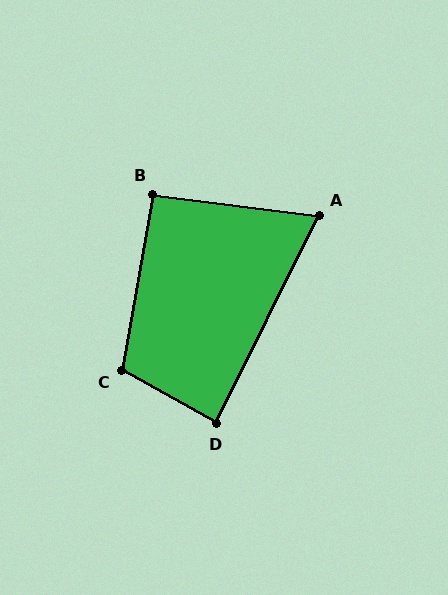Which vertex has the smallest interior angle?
A, at approximately 71 degrees.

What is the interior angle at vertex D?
Approximately 88 degrees (approximately right).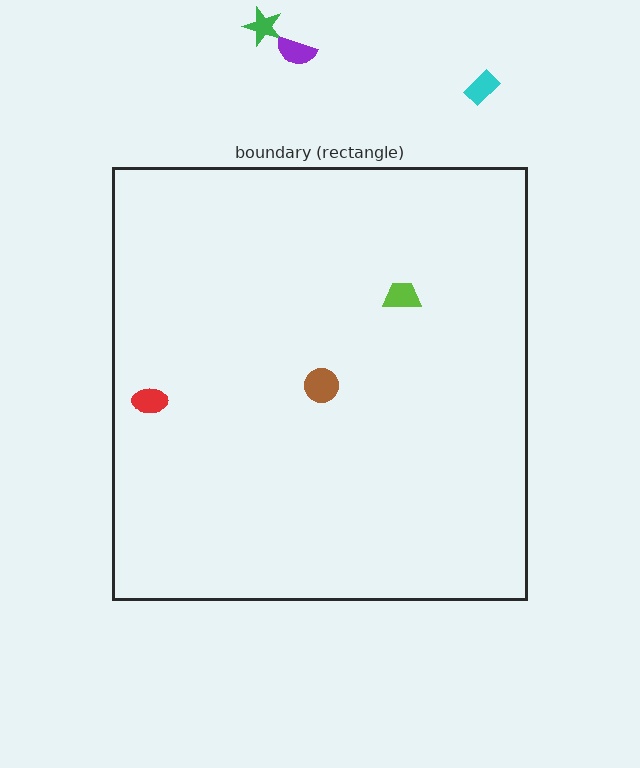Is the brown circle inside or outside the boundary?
Inside.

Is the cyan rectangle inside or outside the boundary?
Outside.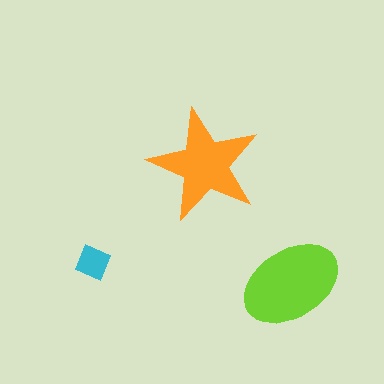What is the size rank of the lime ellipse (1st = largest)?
1st.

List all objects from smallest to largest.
The cyan diamond, the orange star, the lime ellipse.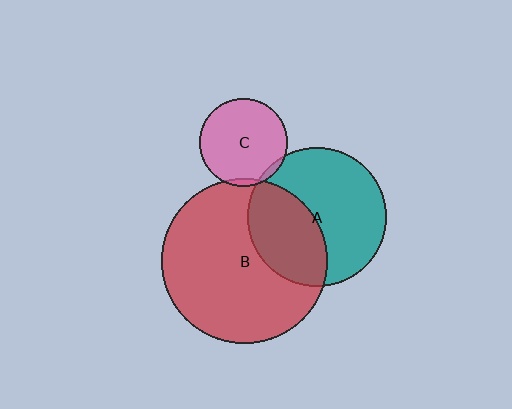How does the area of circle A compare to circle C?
Approximately 2.5 times.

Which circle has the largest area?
Circle B (red).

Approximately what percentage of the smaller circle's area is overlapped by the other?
Approximately 5%.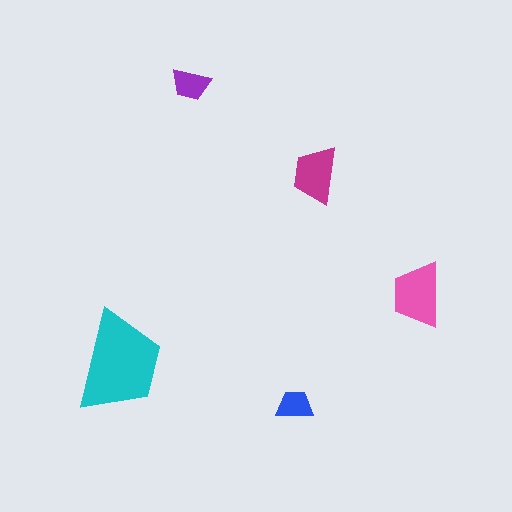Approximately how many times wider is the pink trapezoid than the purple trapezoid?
About 1.5 times wider.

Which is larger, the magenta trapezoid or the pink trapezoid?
The pink one.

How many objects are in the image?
There are 5 objects in the image.